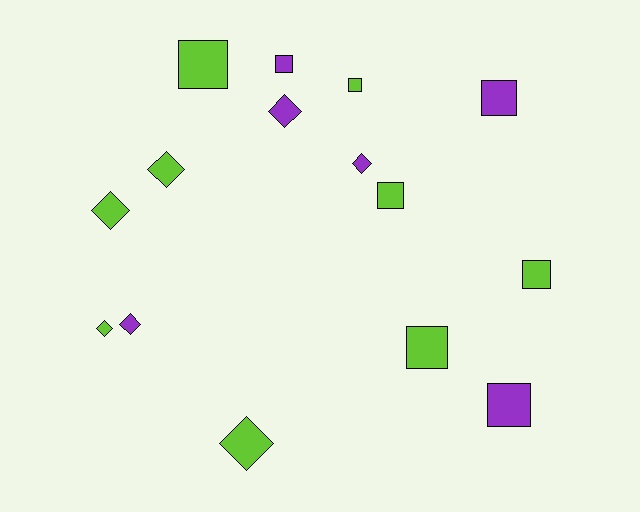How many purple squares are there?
There are 3 purple squares.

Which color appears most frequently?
Lime, with 9 objects.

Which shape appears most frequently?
Square, with 8 objects.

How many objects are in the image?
There are 15 objects.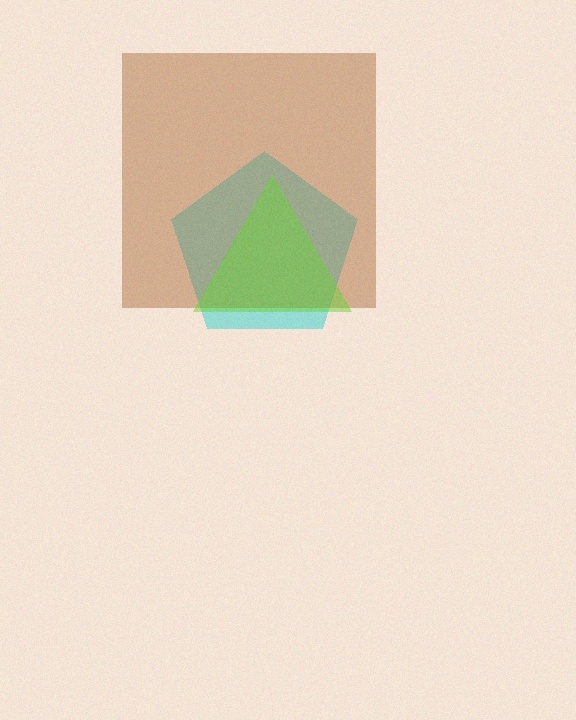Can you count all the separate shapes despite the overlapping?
Yes, there are 3 separate shapes.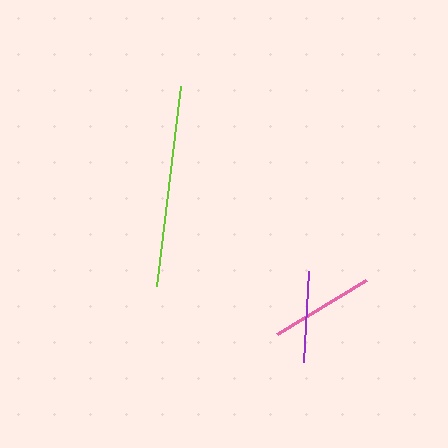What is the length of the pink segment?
The pink segment is approximately 104 pixels long.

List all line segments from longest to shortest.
From longest to shortest: lime, pink, purple.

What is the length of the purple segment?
The purple segment is approximately 92 pixels long.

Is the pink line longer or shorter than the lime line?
The lime line is longer than the pink line.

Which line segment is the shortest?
The purple line is the shortest at approximately 92 pixels.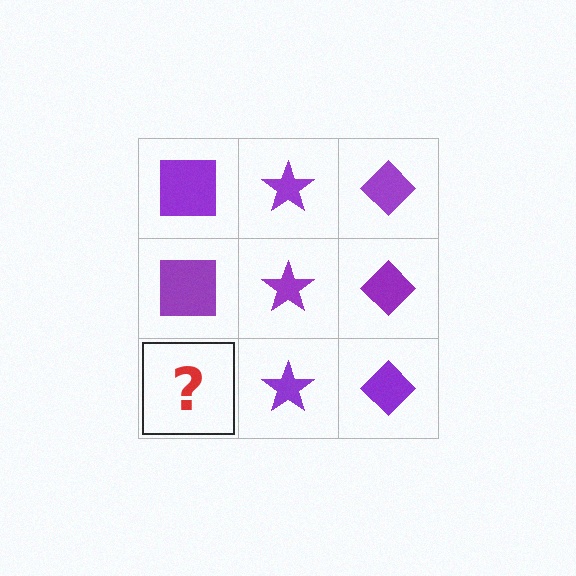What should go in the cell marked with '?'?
The missing cell should contain a purple square.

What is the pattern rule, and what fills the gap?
The rule is that each column has a consistent shape. The gap should be filled with a purple square.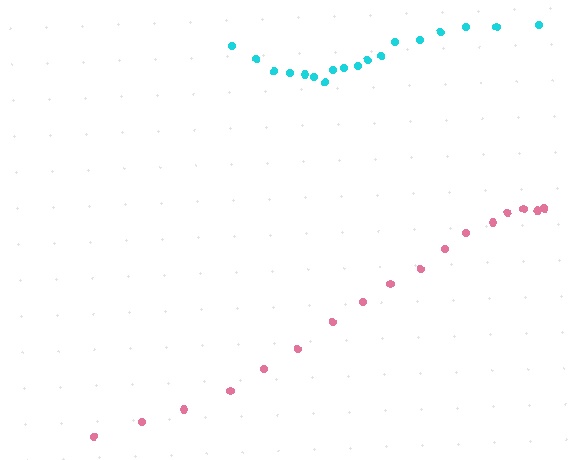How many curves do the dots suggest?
There are 2 distinct paths.